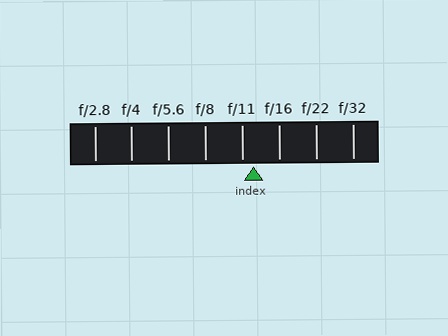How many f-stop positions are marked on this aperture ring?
There are 8 f-stop positions marked.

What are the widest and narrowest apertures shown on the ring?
The widest aperture shown is f/2.8 and the narrowest is f/32.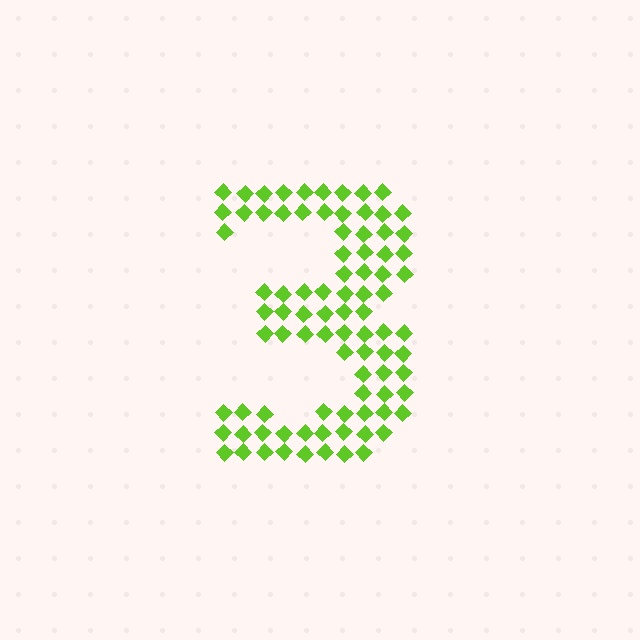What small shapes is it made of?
It is made of small diamonds.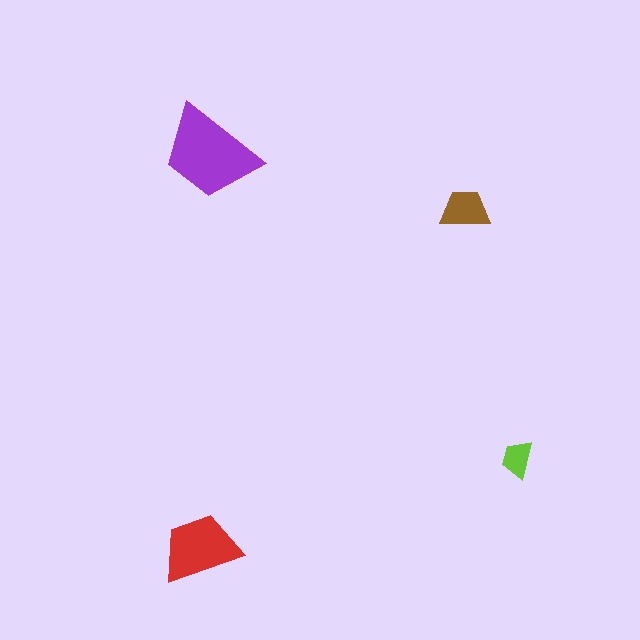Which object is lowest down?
The red trapezoid is bottommost.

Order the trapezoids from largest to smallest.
the purple one, the red one, the brown one, the lime one.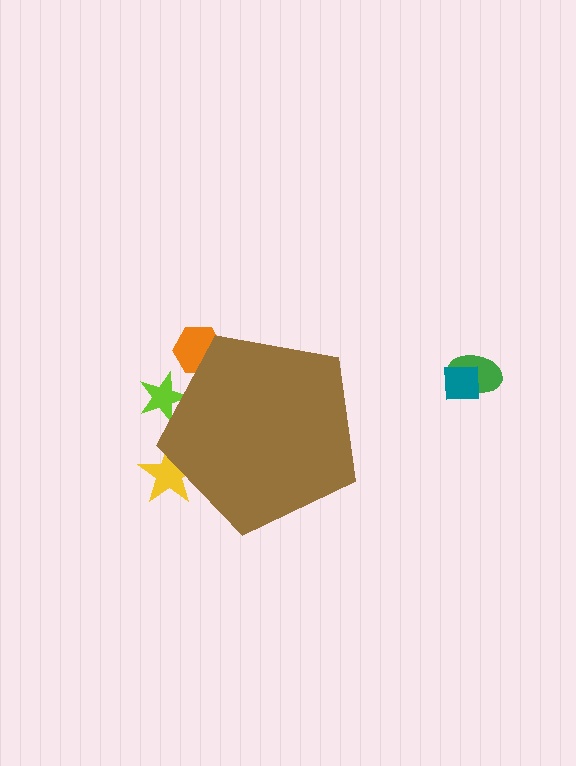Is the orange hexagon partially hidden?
Yes, the orange hexagon is partially hidden behind the brown pentagon.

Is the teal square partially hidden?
No, the teal square is fully visible.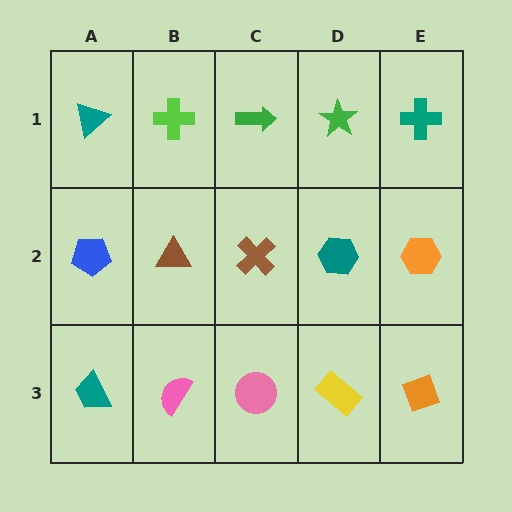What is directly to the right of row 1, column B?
A green arrow.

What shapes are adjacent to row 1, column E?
An orange hexagon (row 2, column E), a green star (row 1, column D).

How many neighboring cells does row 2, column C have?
4.